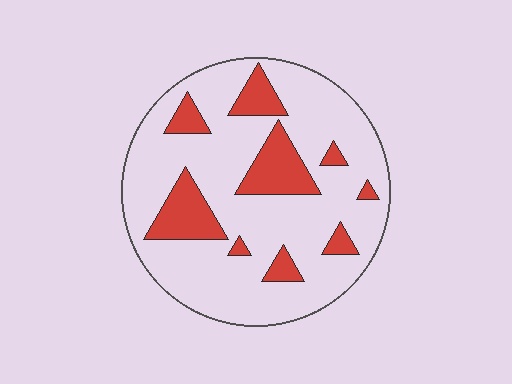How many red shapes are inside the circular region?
9.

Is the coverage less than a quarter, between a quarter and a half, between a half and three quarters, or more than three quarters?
Less than a quarter.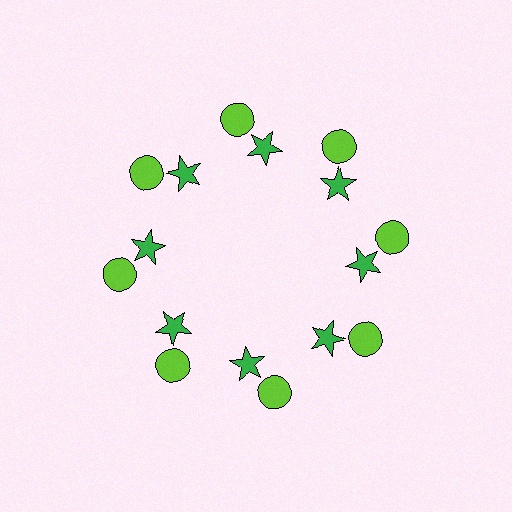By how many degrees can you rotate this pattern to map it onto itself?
The pattern maps onto itself every 45 degrees of rotation.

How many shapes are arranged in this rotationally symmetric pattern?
There are 16 shapes, arranged in 8 groups of 2.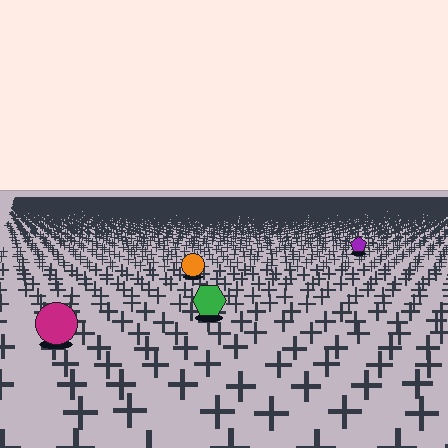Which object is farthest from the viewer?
The purple pentagon is farthest from the viewer. It appears smaller and the ground texture around it is denser.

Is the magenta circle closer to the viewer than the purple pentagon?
Yes. The magenta circle is closer — you can tell from the texture gradient: the ground texture is coarser near it.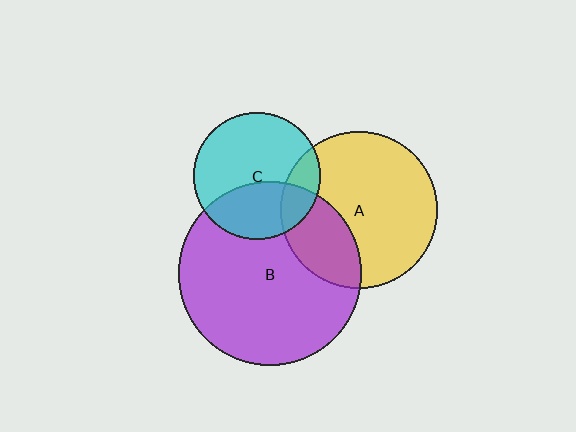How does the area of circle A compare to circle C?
Approximately 1.5 times.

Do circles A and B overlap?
Yes.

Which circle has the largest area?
Circle B (purple).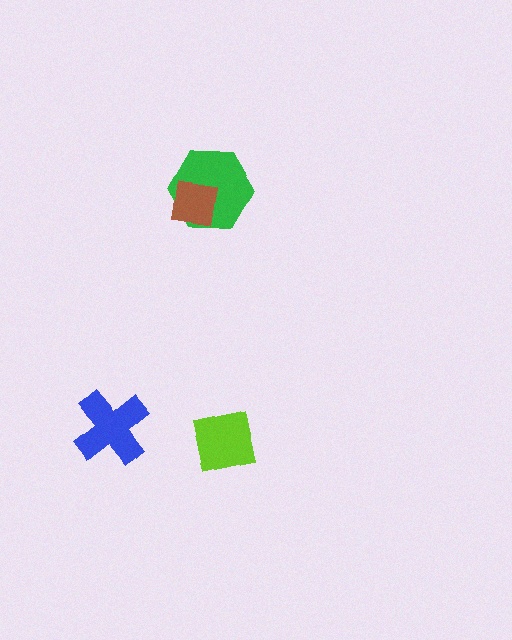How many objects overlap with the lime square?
0 objects overlap with the lime square.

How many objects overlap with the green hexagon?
1 object overlaps with the green hexagon.